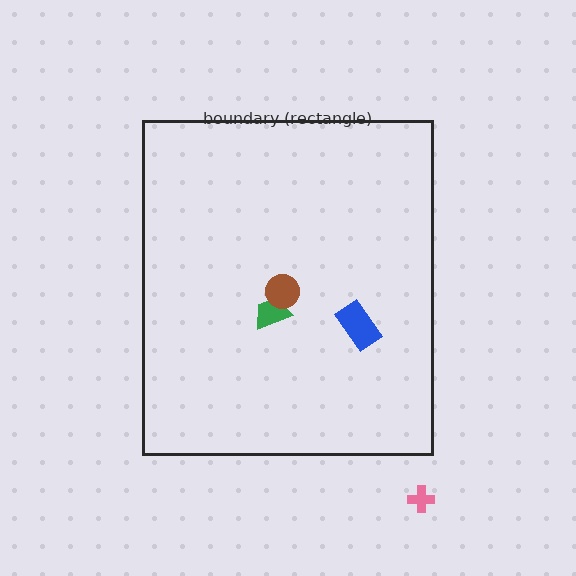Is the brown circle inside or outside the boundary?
Inside.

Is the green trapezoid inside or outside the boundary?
Inside.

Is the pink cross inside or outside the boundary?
Outside.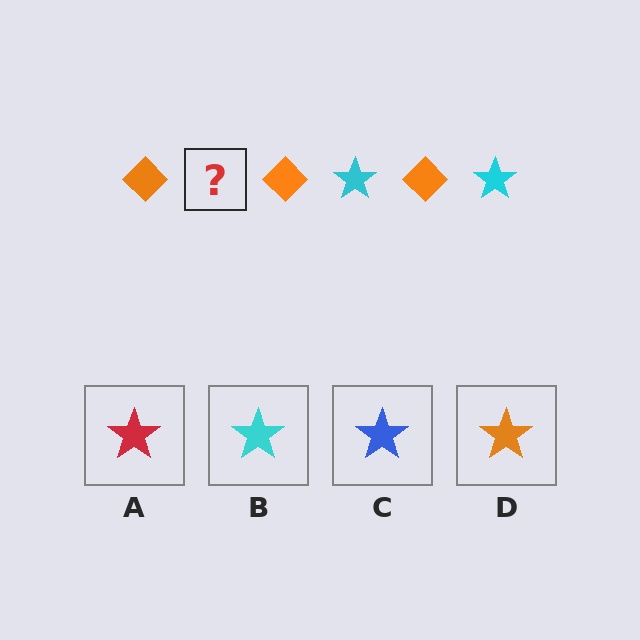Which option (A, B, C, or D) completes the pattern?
B.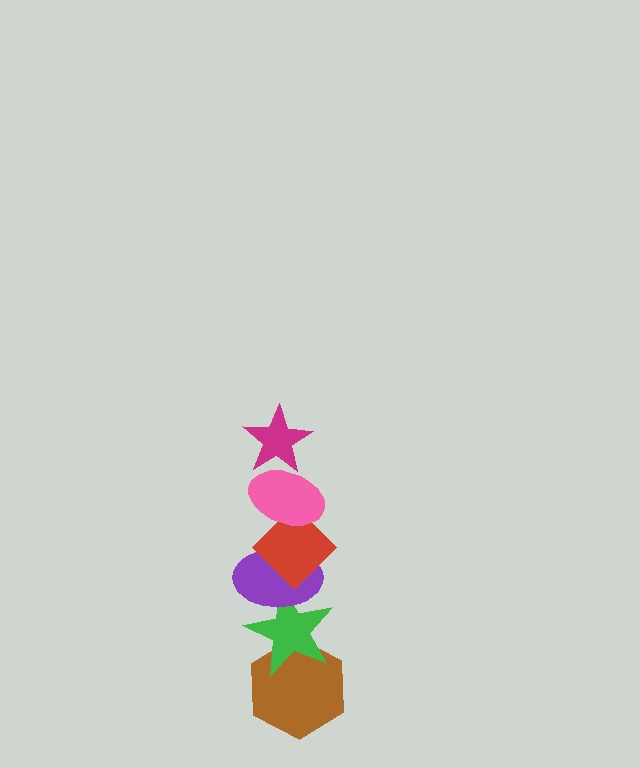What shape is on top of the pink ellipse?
The magenta star is on top of the pink ellipse.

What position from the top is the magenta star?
The magenta star is 1st from the top.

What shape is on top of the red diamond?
The pink ellipse is on top of the red diamond.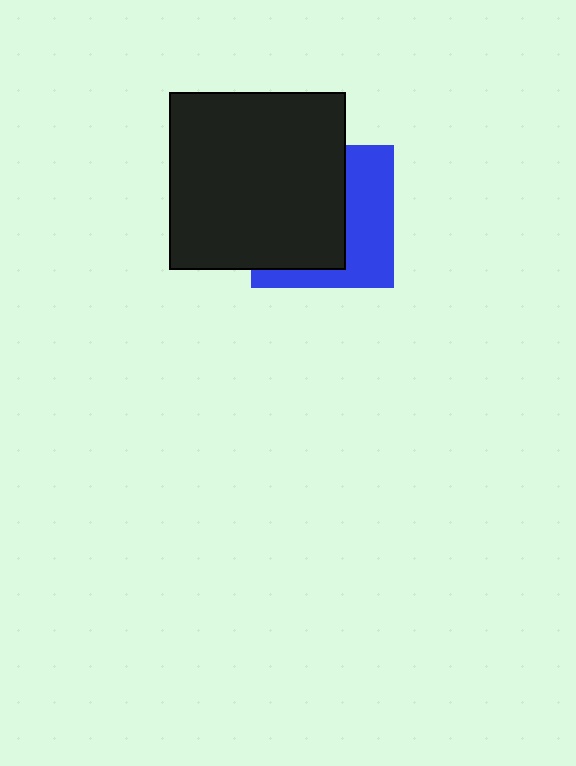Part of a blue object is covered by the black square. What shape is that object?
It is a square.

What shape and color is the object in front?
The object in front is a black square.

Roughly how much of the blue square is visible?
A small part of it is visible (roughly 42%).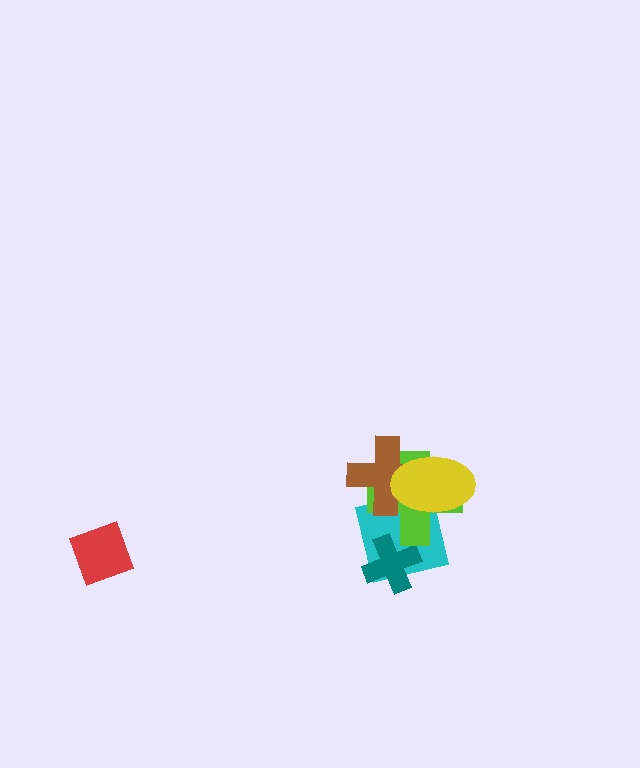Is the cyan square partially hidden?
Yes, it is partially covered by another shape.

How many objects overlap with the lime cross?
3 objects overlap with the lime cross.